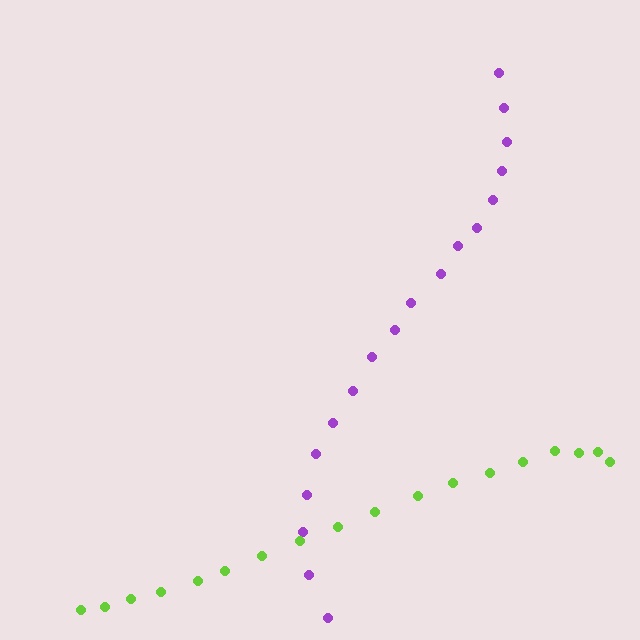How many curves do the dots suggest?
There are 2 distinct paths.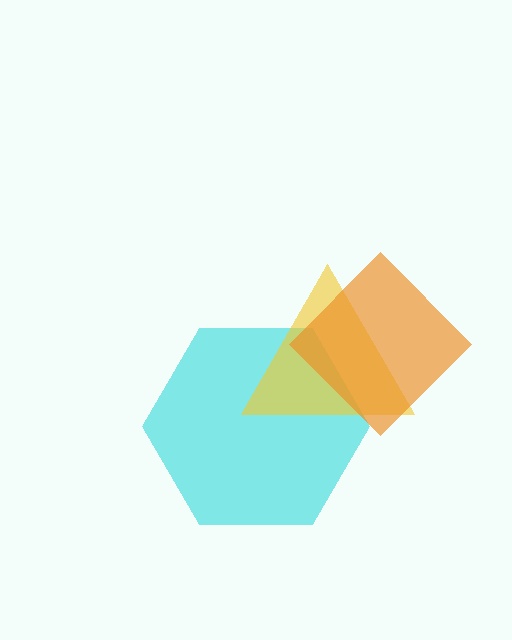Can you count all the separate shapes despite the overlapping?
Yes, there are 3 separate shapes.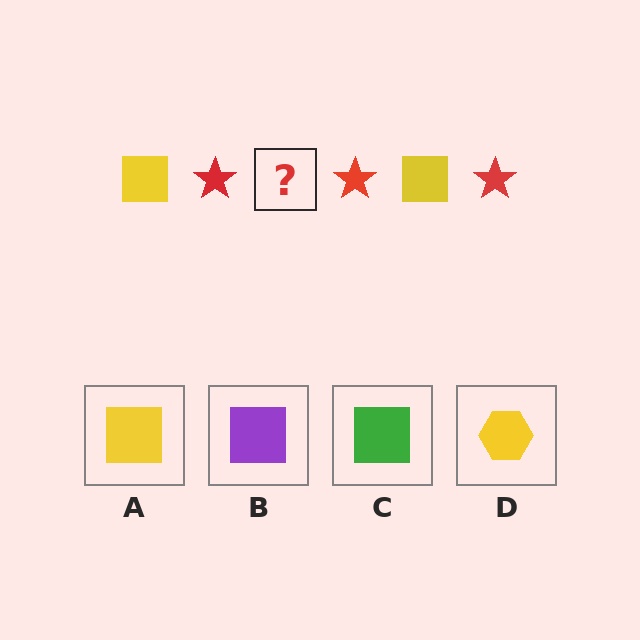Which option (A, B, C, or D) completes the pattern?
A.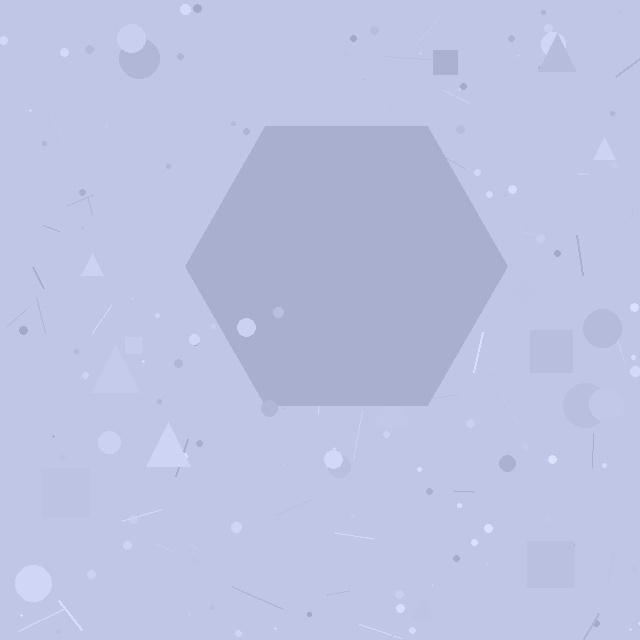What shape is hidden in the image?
A hexagon is hidden in the image.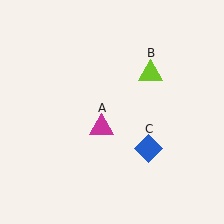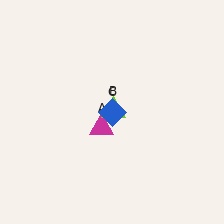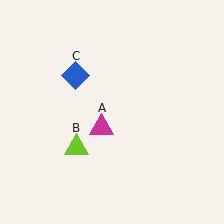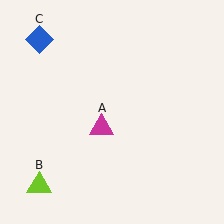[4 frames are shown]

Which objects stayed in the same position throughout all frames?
Magenta triangle (object A) remained stationary.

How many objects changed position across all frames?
2 objects changed position: lime triangle (object B), blue diamond (object C).